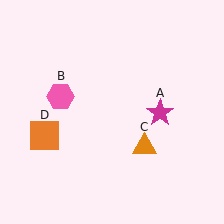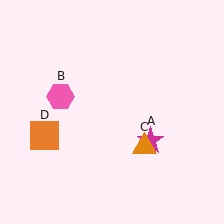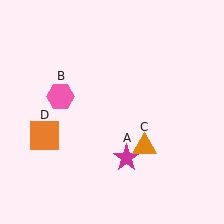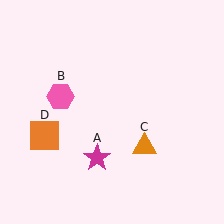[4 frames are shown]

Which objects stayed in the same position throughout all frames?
Pink hexagon (object B) and orange triangle (object C) and orange square (object D) remained stationary.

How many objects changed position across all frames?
1 object changed position: magenta star (object A).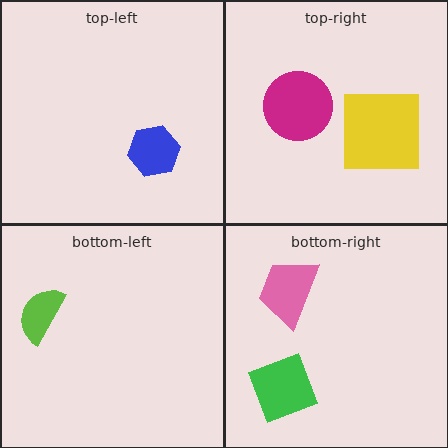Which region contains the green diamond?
The bottom-right region.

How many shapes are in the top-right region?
2.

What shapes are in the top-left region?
The blue hexagon.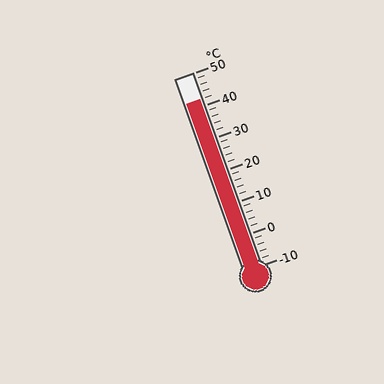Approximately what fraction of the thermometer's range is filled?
The thermometer is filled to approximately 85% of its range.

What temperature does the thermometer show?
The thermometer shows approximately 42°C.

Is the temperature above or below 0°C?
The temperature is above 0°C.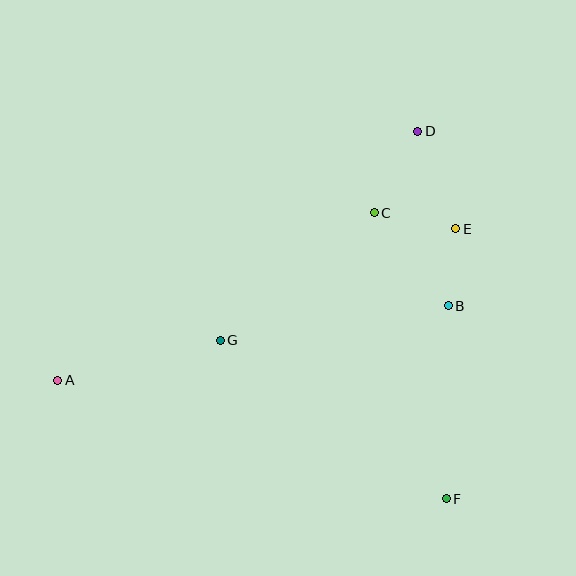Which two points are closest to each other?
Points B and E are closest to each other.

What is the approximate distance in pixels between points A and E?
The distance between A and E is approximately 426 pixels.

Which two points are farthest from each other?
Points A and D are farthest from each other.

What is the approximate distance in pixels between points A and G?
The distance between A and G is approximately 167 pixels.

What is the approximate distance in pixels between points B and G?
The distance between B and G is approximately 231 pixels.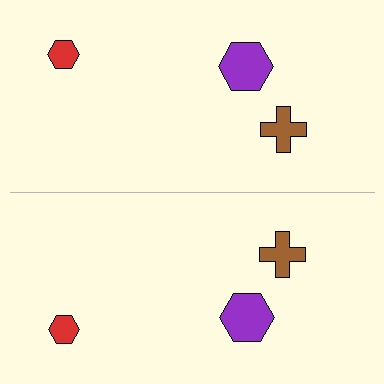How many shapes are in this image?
There are 6 shapes in this image.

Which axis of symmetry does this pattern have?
The pattern has a horizontal axis of symmetry running through the center of the image.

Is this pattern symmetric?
Yes, this pattern has bilateral (reflection) symmetry.